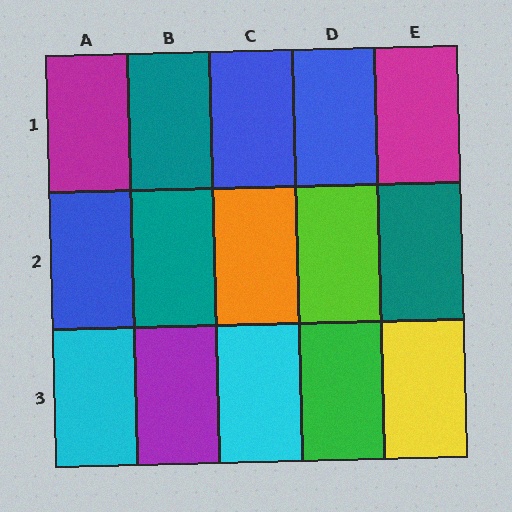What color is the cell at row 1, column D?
Blue.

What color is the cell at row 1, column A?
Magenta.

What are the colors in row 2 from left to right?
Blue, teal, orange, lime, teal.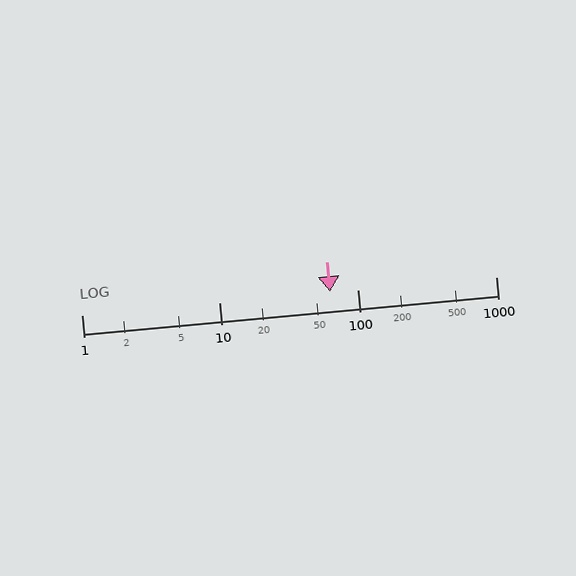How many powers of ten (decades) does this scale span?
The scale spans 3 decades, from 1 to 1000.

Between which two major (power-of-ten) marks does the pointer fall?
The pointer is between 10 and 100.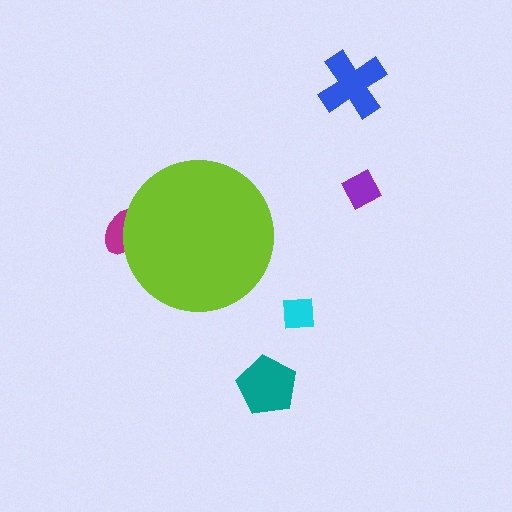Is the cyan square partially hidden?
No, the cyan square is fully visible.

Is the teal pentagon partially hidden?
No, the teal pentagon is fully visible.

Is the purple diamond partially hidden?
No, the purple diamond is fully visible.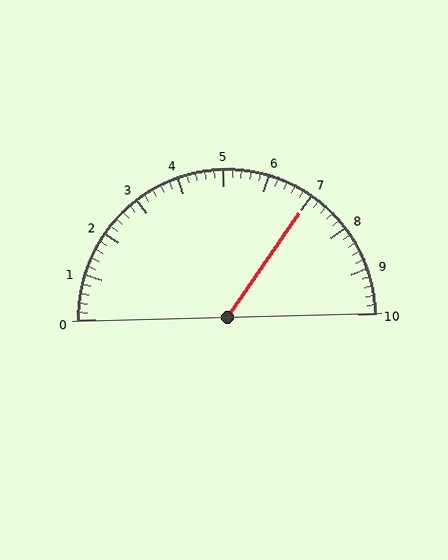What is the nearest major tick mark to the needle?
The nearest major tick mark is 7.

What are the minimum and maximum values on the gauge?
The gauge ranges from 0 to 10.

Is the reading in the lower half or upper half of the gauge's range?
The reading is in the upper half of the range (0 to 10).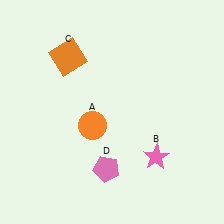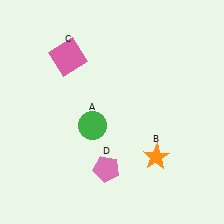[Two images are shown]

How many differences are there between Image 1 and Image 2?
There are 3 differences between the two images.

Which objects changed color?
A changed from orange to green. B changed from pink to orange. C changed from orange to pink.